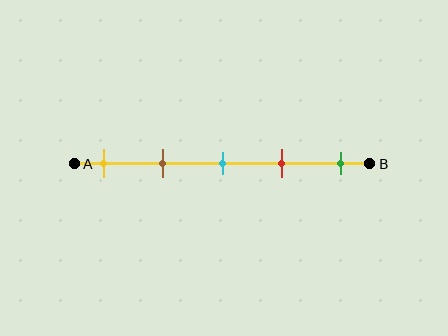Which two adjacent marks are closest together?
The cyan and red marks are the closest adjacent pair.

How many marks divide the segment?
There are 5 marks dividing the segment.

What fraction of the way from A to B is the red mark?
The red mark is approximately 70% (0.7) of the way from A to B.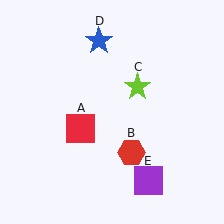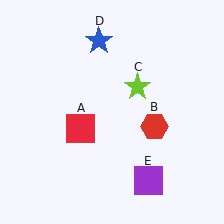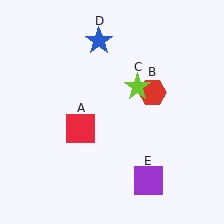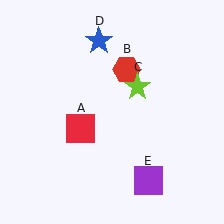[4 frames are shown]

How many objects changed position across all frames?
1 object changed position: red hexagon (object B).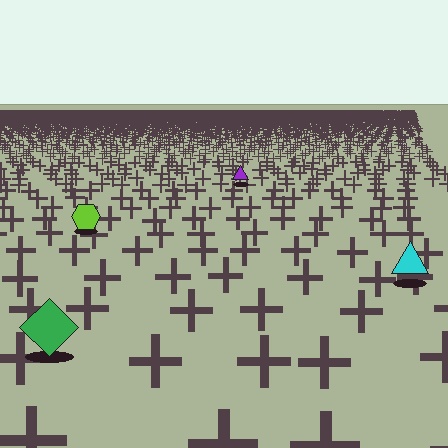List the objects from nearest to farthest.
From nearest to farthest: the green diamond, the cyan triangle, the lime hexagon, the purple triangle.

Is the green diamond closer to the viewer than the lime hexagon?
Yes. The green diamond is closer — you can tell from the texture gradient: the ground texture is coarser near it.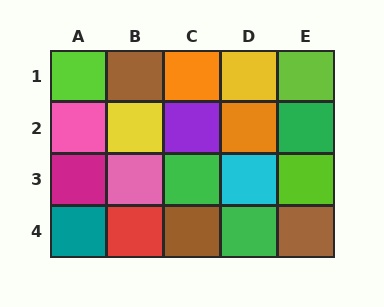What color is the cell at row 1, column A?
Lime.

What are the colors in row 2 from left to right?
Pink, yellow, purple, orange, green.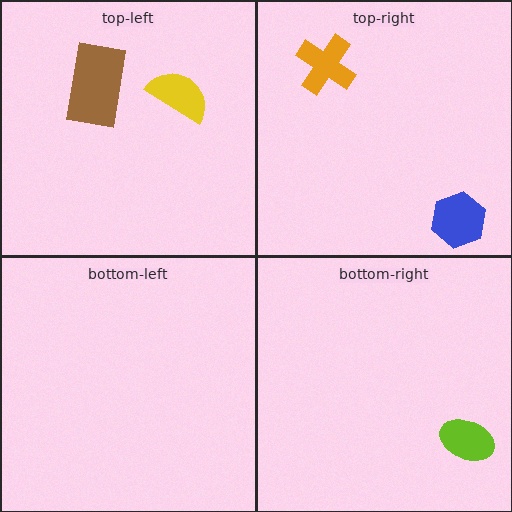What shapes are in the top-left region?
The yellow semicircle, the brown rectangle.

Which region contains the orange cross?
The top-right region.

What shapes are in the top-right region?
The blue hexagon, the orange cross.